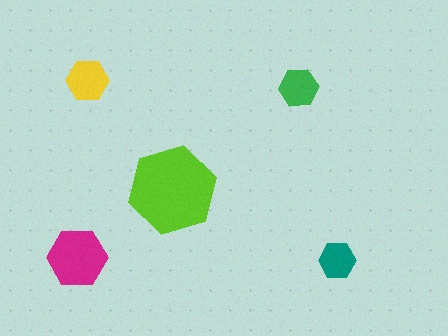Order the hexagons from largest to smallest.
the lime one, the magenta one, the yellow one, the green one, the teal one.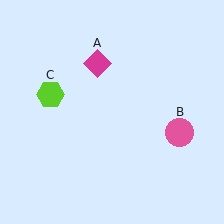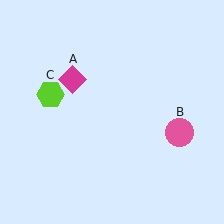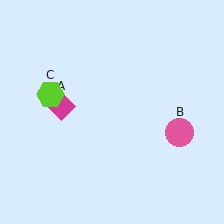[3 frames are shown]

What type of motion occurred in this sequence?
The magenta diamond (object A) rotated counterclockwise around the center of the scene.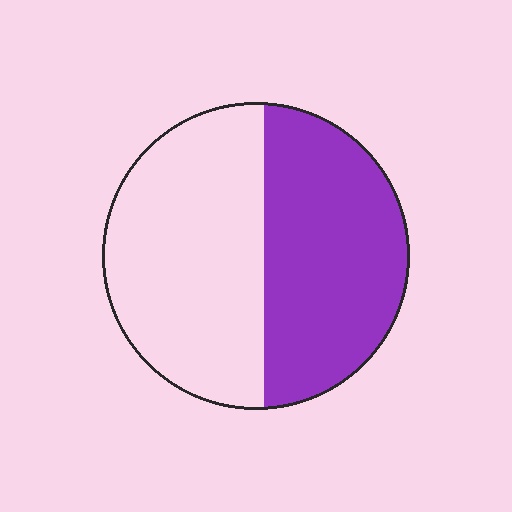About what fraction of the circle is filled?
About one half (1/2).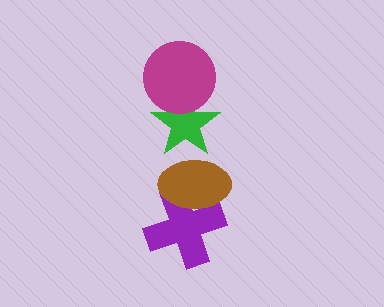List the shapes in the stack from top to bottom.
From top to bottom: the magenta circle, the green star, the brown ellipse, the purple cross.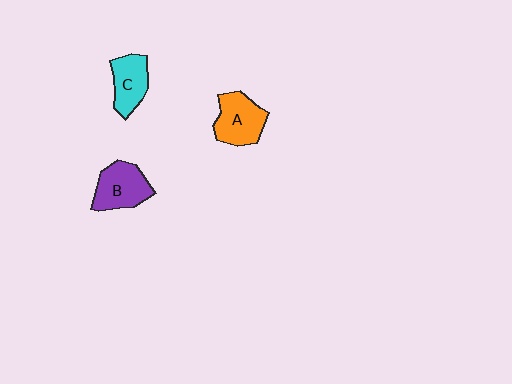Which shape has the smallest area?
Shape C (cyan).